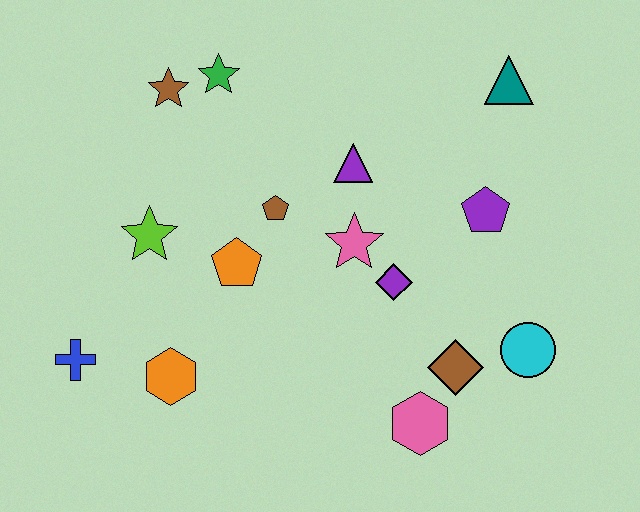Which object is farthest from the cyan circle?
The blue cross is farthest from the cyan circle.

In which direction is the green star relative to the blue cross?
The green star is above the blue cross.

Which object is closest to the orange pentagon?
The brown pentagon is closest to the orange pentagon.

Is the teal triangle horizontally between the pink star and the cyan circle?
Yes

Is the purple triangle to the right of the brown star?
Yes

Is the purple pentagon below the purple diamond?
No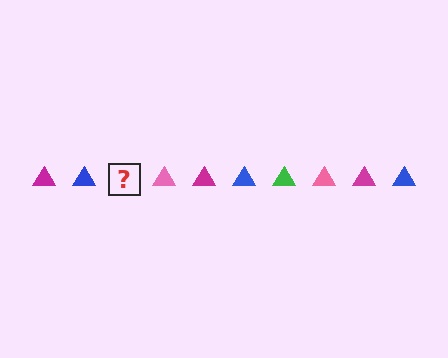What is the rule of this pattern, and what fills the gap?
The rule is that the pattern cycles through magenta, blue, green, pink triangles. The gap should be filled with a green triangle.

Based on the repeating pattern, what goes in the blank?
The blank should be a green triangle.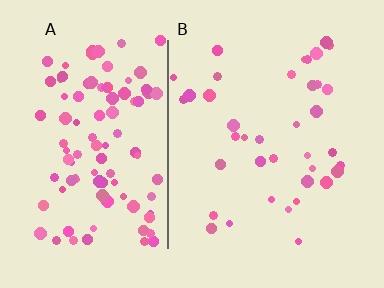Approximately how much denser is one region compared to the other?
Approximately 2.8× — region A over region B.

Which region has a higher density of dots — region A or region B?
A (the left).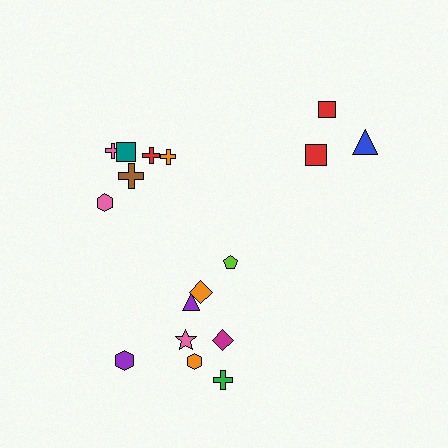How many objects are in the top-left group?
There are 6 objects.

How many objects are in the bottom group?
There are 8 objects.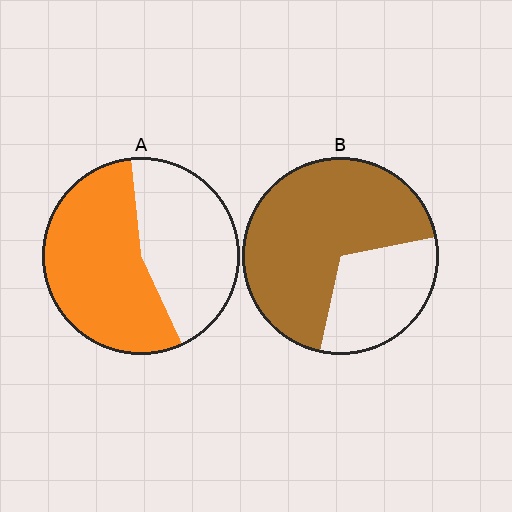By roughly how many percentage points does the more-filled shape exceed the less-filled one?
By roughly 15 percentage points (B over A).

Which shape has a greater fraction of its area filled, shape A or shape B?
Shape B.